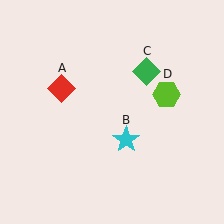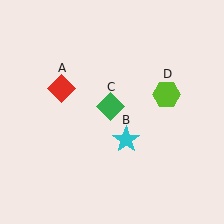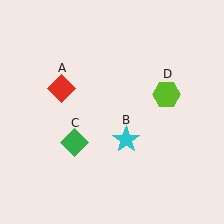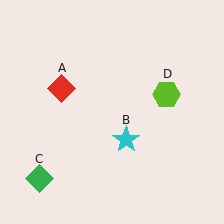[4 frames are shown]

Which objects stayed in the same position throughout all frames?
Red diamond (object A) and cyan star (object B) and lime hexagon (object D) remained stationary.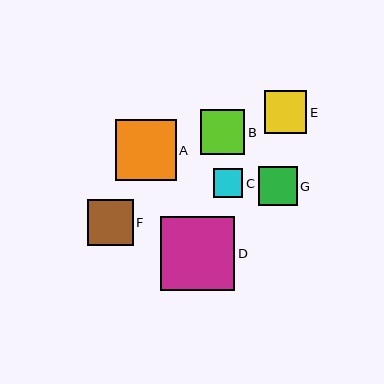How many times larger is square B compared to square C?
Square B is approximately 1.5 times the size of square C.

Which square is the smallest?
Square C is the smallest with a size of approximately 29 pixels.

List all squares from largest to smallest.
From largest to smallest: D, A, F, B, E, G, C.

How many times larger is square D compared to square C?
Square D is approximately 2.5 times the size of square C.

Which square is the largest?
Square D is the largest with a size of approximately 74 pixels.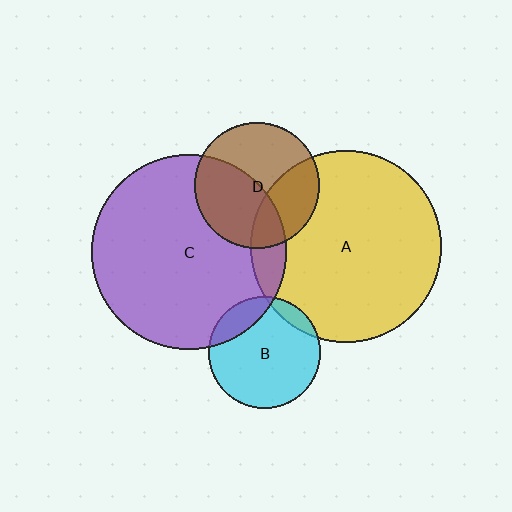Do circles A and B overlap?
Yes.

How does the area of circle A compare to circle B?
Approximately 3.0 times.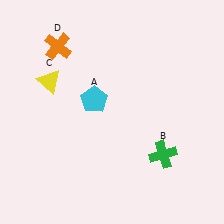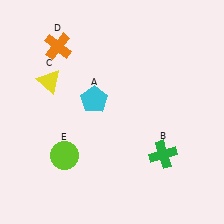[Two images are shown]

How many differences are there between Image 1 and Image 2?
There is 1 difference between the two images.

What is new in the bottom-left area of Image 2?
A lime circle (E) was added in the bottom-left area of Image 2.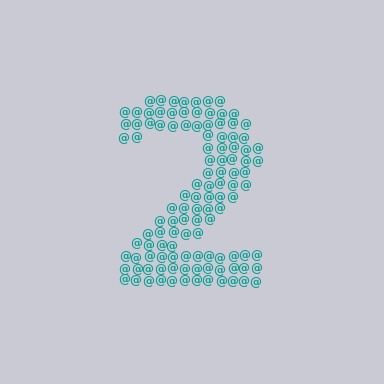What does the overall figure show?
The overall figure shows the digit 2.